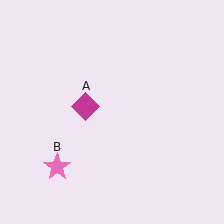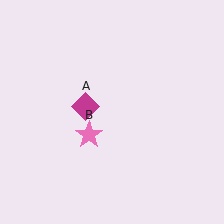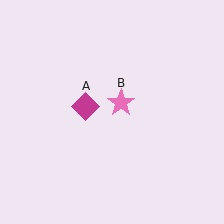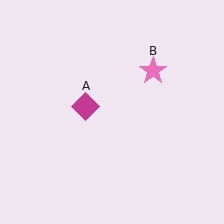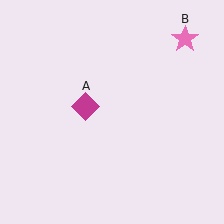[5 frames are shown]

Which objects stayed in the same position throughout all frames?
Magenta diamond (object A) remained stationary.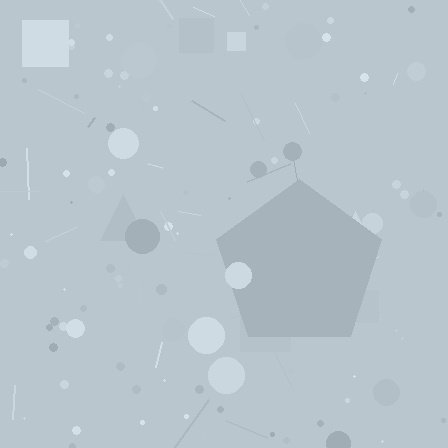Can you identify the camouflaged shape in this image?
The camouflaged shape is a pentagon.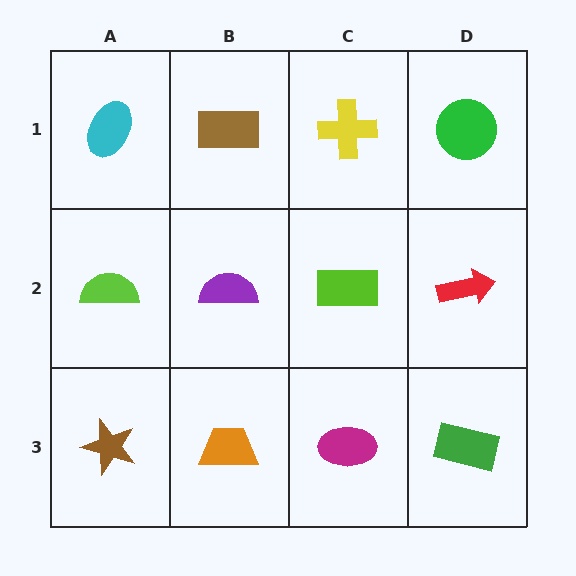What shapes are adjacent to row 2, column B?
A brown rectangle (row 1, column B), an orange trapezoid (row 3, column B), a lime semicircle (row 2, column A), a lime rectangle (row 2, column C).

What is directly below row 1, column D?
A red arrow.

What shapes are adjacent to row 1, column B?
A purple semicircle (row 2, column B), a cyan ellipse (row 1, column A), a yellow cross (row 1, column C).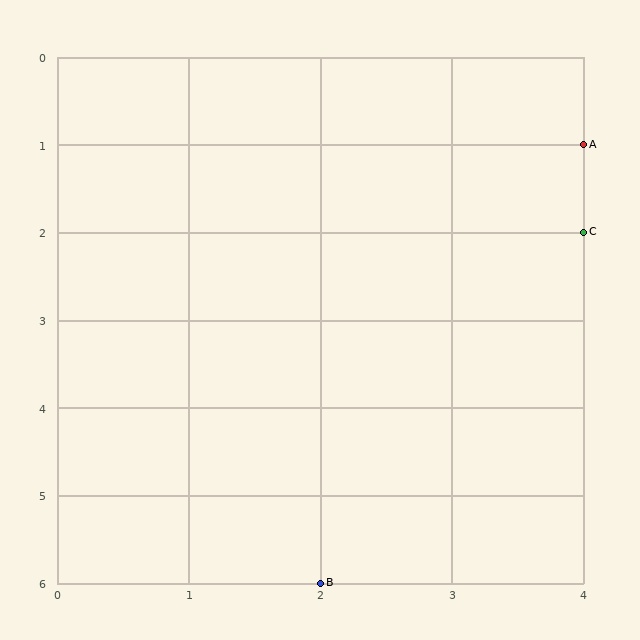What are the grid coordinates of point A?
Point A is at grid coordinates (4, 1).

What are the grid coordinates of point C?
Point C is at grid coordinates (4, 2).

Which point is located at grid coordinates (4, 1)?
Point A is at (4, 1).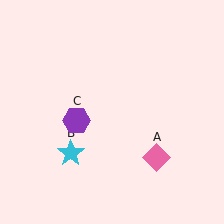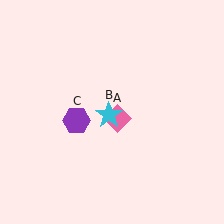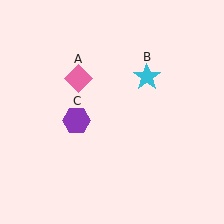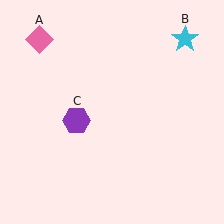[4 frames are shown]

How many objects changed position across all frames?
2 objects changed position: pink diamond (object A), cyan star (object B).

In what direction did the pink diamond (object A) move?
The pink diamond (object A) moved up and to the left.